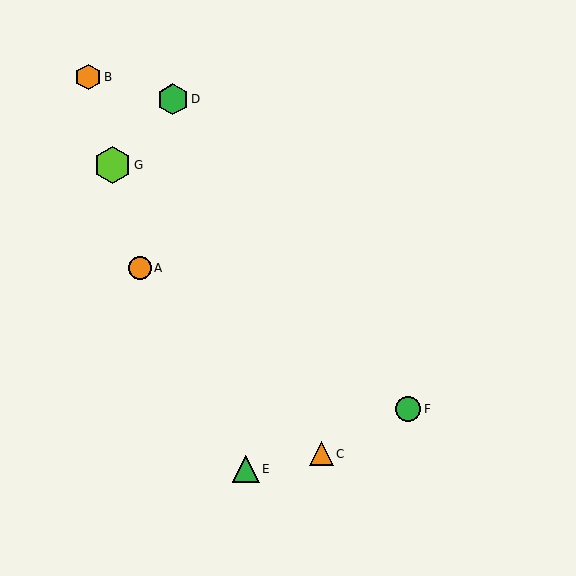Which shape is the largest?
The lime hexagon (labeled G) is the largest.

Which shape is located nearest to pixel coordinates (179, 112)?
The green hexagon (labeled D) at (173, 99) is nearest to that location.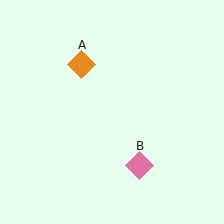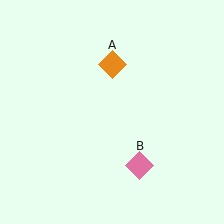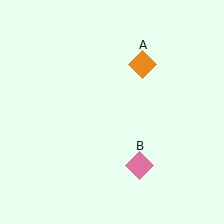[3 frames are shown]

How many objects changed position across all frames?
1 object changed position: orange diamond (object A).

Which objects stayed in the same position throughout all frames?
Pink diamond (object B) remained stationary.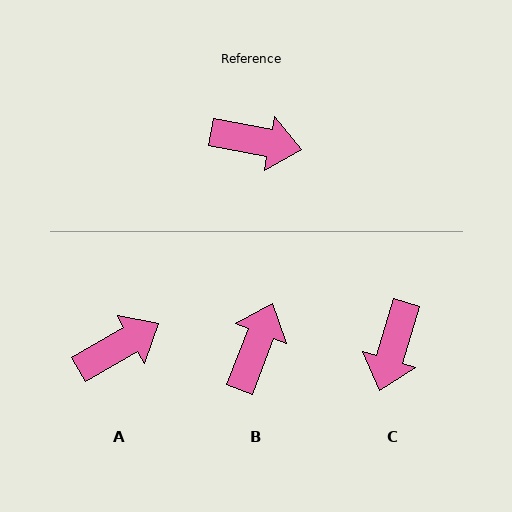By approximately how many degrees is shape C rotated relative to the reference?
Approximately 96 degrees clockwise.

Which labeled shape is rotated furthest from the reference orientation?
C, about 96 degrees away.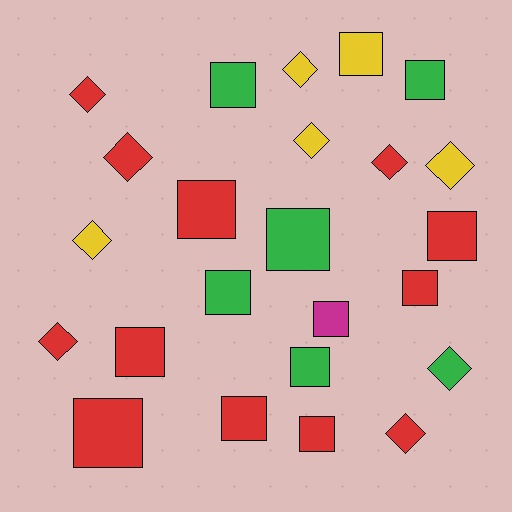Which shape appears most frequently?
Square, with 14 objects.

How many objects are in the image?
There are 24 objects.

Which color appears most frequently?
Red, with 12 objects.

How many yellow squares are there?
There is 1 yellow square.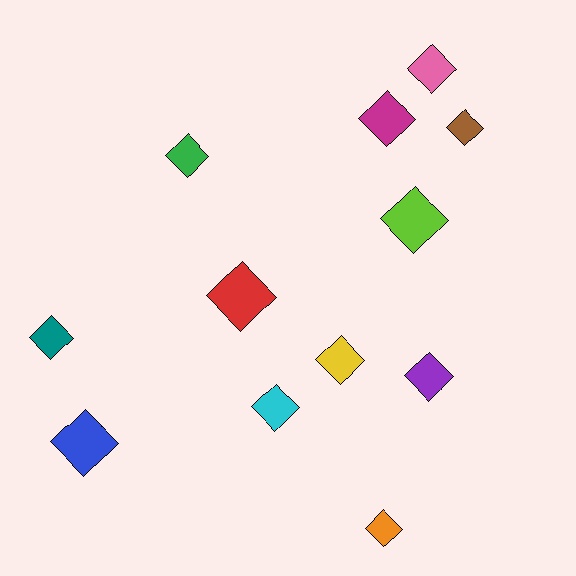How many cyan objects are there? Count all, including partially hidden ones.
There is 1 cyan object.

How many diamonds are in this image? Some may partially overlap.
There are 12 diamonds.